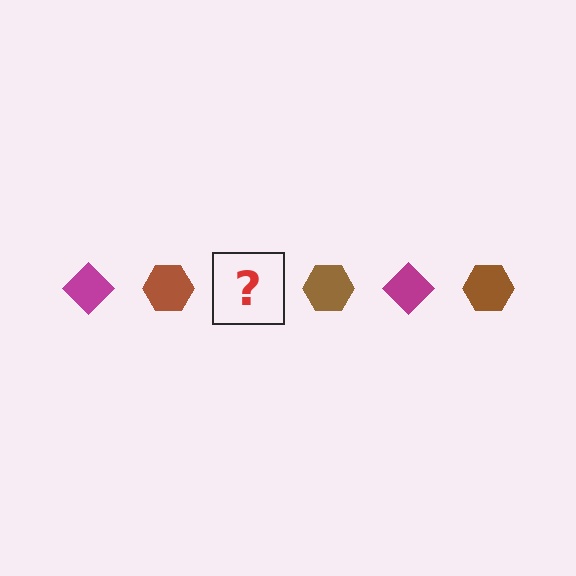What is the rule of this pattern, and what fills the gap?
The rule is that the pattern alternates between magenta diamond and brown hexagon. The gap should be filled with a magenta diamond.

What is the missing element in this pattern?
The missing element is a magenta diamond.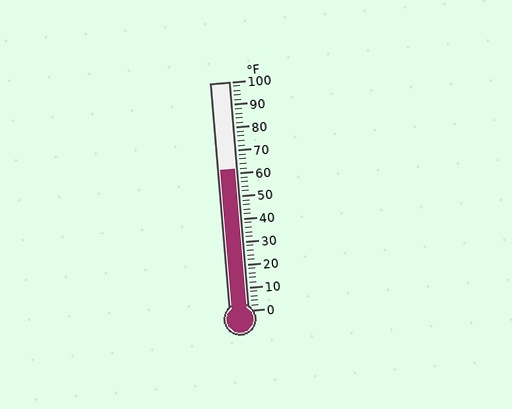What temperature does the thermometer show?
The thermometer shows approximately 62°F.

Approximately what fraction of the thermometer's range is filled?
The thermometer is filled to approximately 60% of its range.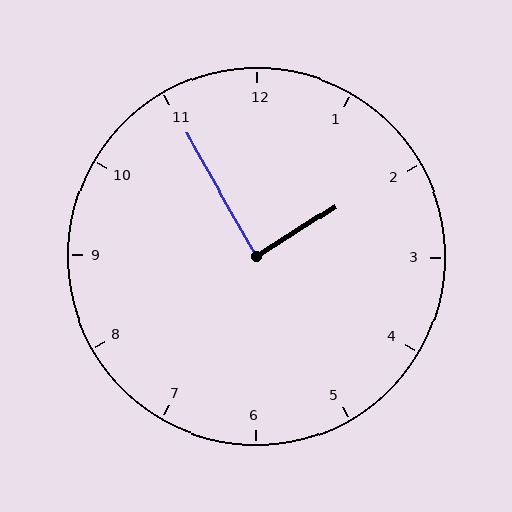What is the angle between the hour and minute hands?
Approximately 88 degrees.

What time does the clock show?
1:55.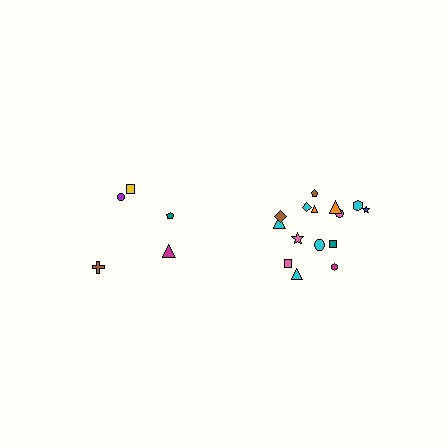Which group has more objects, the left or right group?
The right group.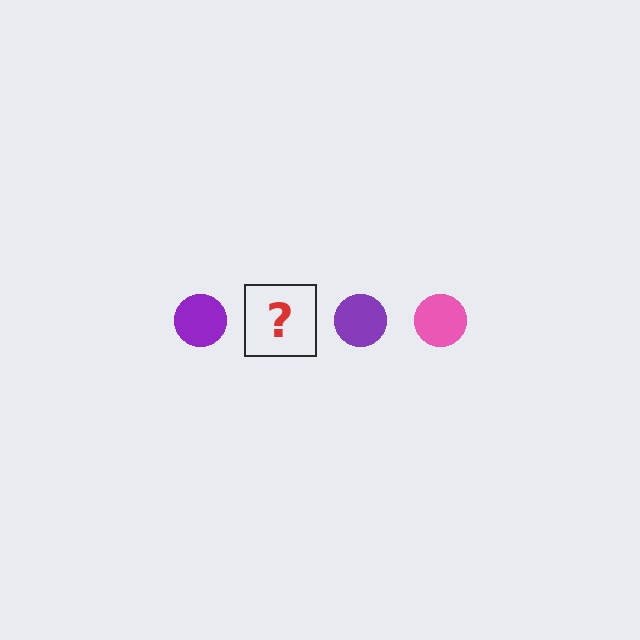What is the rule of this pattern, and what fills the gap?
The rule is that the pattern cycles through purple, pink circles. The gap should be filled with a pink circle.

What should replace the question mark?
The question mark should be replaced with a pink circle.